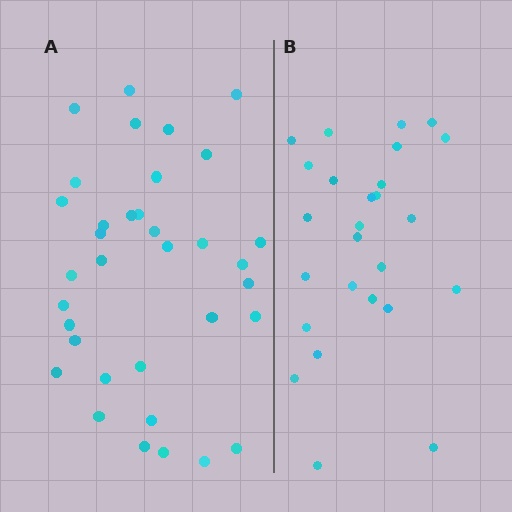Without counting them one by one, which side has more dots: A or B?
Region A (the left region) has more dots.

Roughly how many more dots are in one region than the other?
Region A has roughly 8 or so more dots than region B.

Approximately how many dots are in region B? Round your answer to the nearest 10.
About 30 dots. (The exact count is 26, which rounds to 30.)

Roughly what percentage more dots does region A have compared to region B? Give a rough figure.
About 35% more.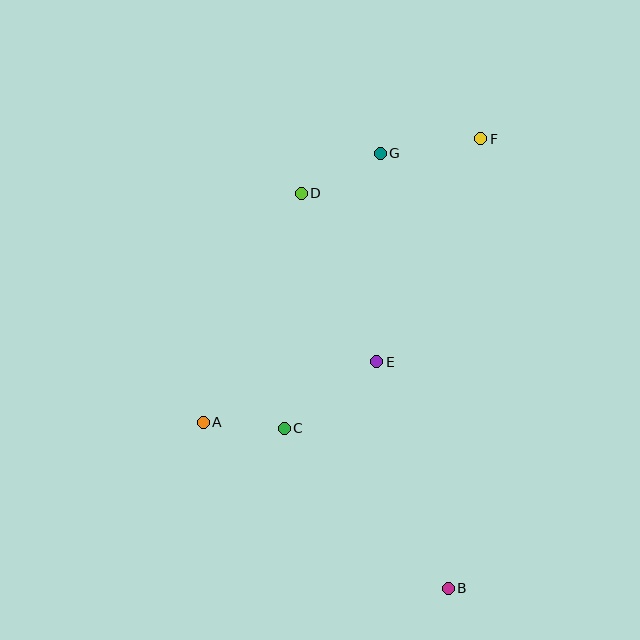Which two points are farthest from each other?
Points B and F are farthest from each other.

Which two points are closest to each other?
Points A and C are closest to each other.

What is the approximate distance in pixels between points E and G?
The distance between E and G is approximately 208 pixels.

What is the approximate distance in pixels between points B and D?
The distance between B and D is approximately 421 pixels.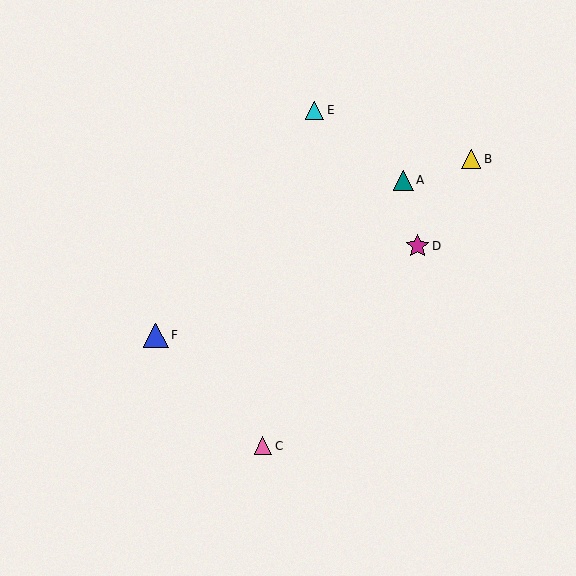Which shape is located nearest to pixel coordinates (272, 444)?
The pink triangle (labeled C) at (263, 446) is nearest to that location.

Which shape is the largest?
The blue triangle (labeled F) is the largest.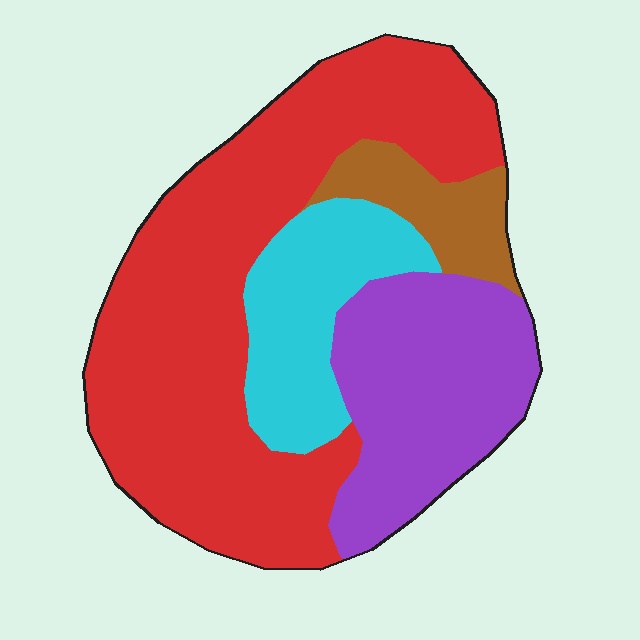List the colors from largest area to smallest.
From largest to smallest: red, purple, cyan, brown.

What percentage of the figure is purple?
Purple takes up about one quarter (1/4) of the figure.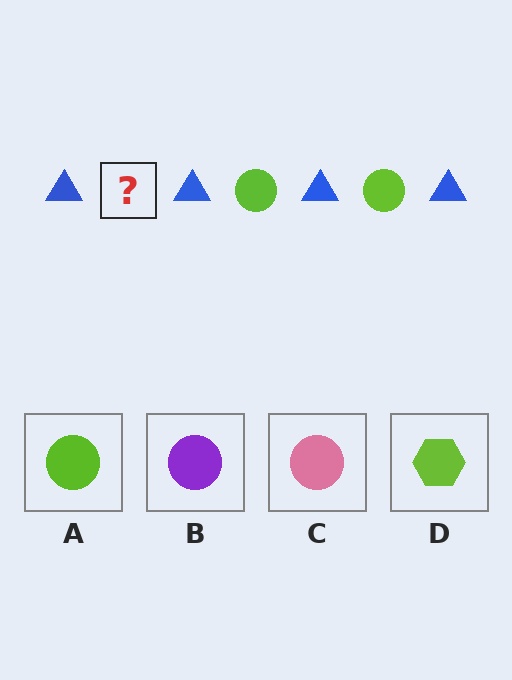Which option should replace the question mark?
Option A.